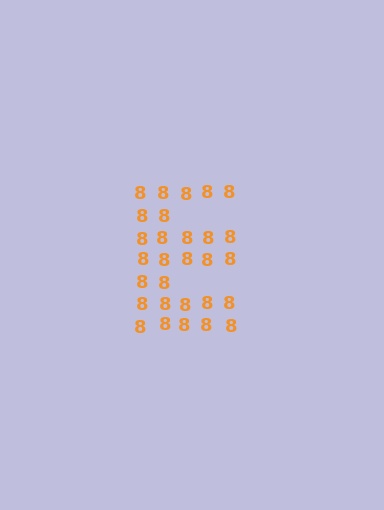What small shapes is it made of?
It is made of small digit 8's.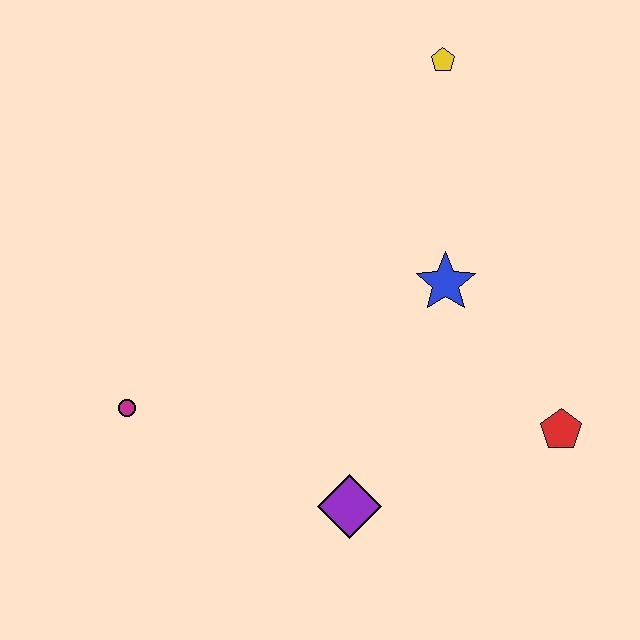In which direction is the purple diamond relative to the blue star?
The purple diamond is below the blue star.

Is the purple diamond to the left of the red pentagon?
Yes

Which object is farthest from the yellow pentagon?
The magenta circle is farthest from the yellow pentagon.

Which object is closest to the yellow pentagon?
The blue star is closest to the yellow pentagon.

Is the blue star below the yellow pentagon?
Yes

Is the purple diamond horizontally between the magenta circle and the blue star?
Yes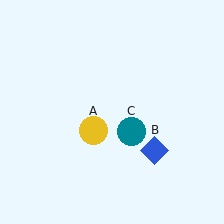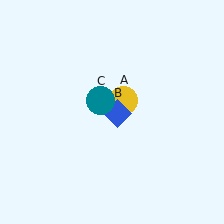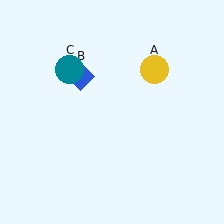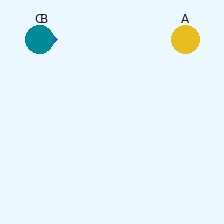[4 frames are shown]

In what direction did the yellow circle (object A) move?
The yellow circle (object A) moved up and to the right.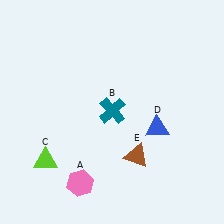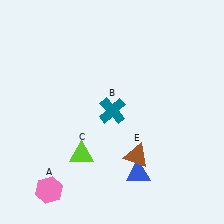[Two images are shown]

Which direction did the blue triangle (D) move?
The blue triangle (D) moved down.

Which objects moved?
The objects that moved are: the pink hexagon (A), the lime triangle (C), the blue triangle (D).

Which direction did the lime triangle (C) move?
The lime triangle (C) moved right.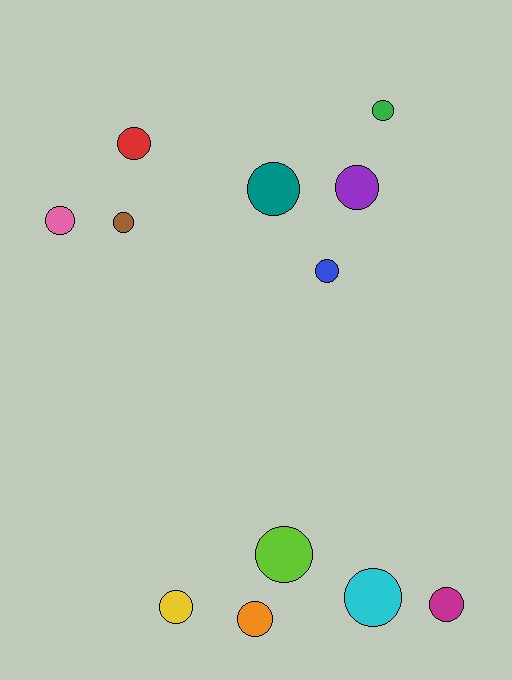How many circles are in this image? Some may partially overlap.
There are 12 circles.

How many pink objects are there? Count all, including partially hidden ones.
There is 1 pink object.